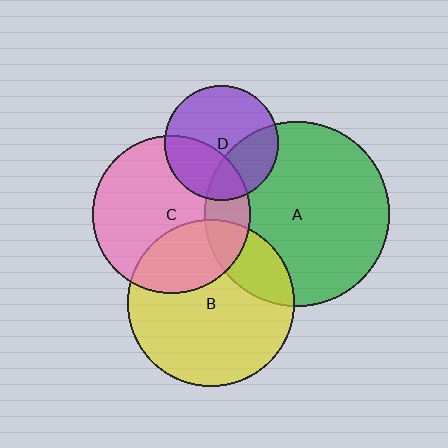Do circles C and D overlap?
Yes.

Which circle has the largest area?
Circle A (green).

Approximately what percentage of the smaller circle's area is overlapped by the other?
Approximately 35%.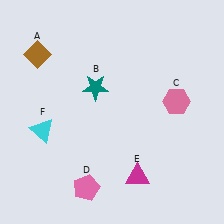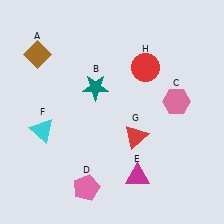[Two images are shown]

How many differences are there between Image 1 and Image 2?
There are 2 differences between the two images.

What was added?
A red triangle (G), a red circle (H) were added in Image 2.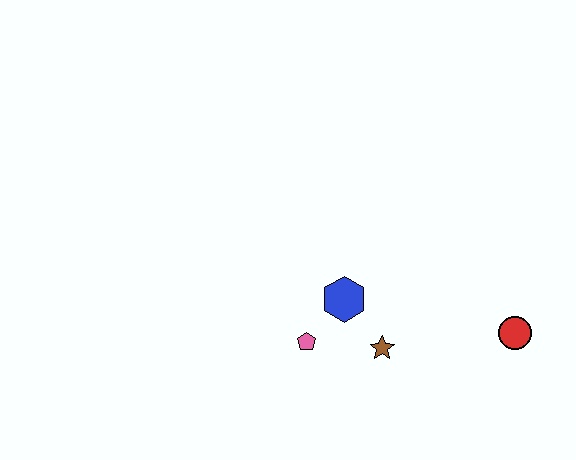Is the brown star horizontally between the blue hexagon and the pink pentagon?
No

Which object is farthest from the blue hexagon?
The red circle is farthest from the blue hexagon.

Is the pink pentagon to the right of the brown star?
No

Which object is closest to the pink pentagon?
The blue hexagon is closest to the pink pentagon.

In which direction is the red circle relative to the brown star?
The red circle is to the right of the brown star.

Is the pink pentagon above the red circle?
No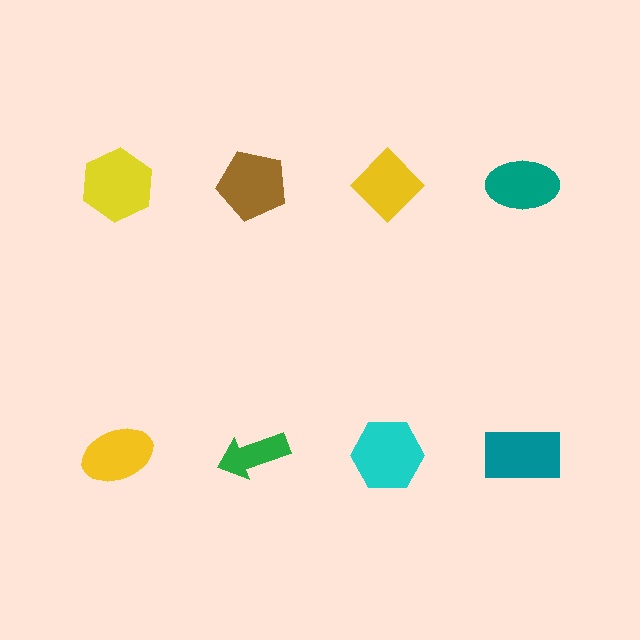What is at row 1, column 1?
A yellow hexagon.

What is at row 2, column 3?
A cyan hexagon.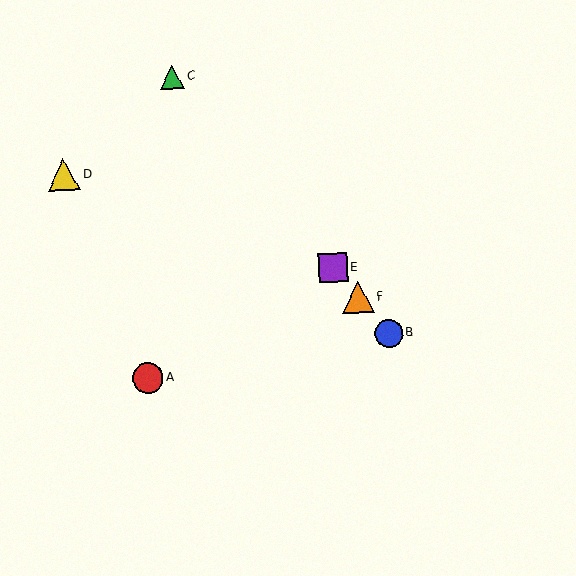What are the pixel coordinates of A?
Object A is at (148, 378).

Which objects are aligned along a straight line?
Objects B, C, E, F are aligned along a straight line.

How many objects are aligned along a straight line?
4 objects (B, C, E, F) are aligned along a straight line.